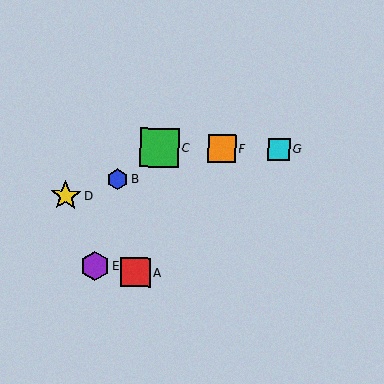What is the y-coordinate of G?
Object G is at y≈149.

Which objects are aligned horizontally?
Objects C, F, G are aligned horizontally.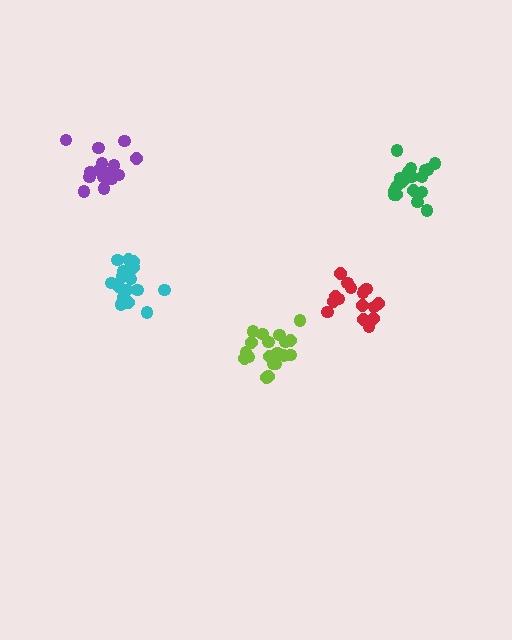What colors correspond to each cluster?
The clusters are colored: cyan, purple, green, lime, red.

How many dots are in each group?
Group 1: 18 dots, Group 2: 15 dots, Group 3: 20 dots, Group 4: 21 dots, Group 5: 16 dots (90 total).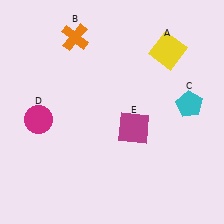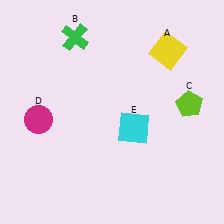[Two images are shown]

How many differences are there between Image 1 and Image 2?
There are 3 differences between the two images.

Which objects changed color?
B changed from orange to green. C changed from cyan to lime. E changed from magenta to cyan.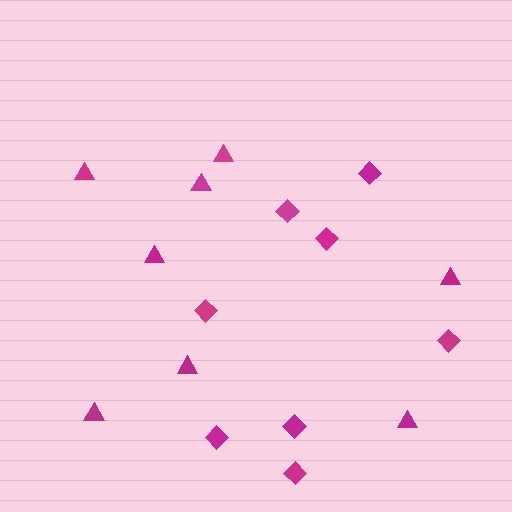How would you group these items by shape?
There are 2 groups: one group of triangles (8) and one group of diamonds (8).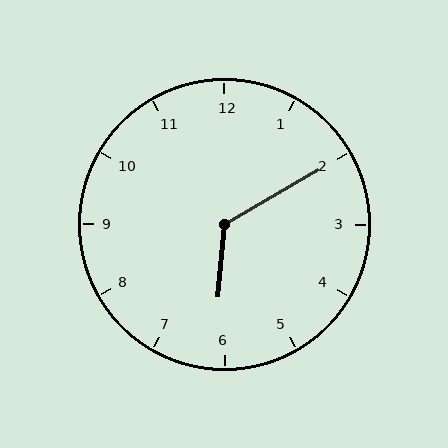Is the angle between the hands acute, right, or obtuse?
It is obtuse.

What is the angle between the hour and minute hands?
Approximately 125 degrees.